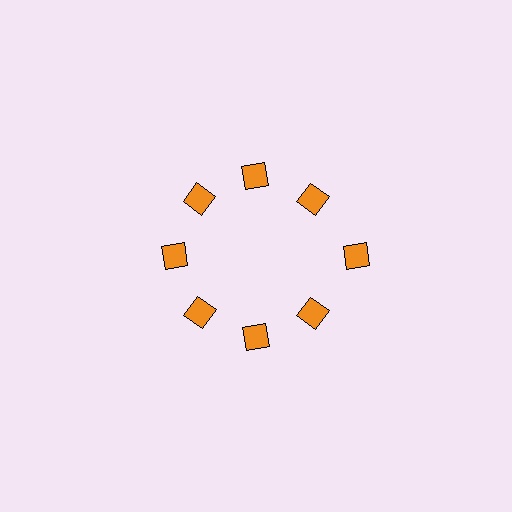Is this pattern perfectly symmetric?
No. The 8 orange squares are arranged in a ring, but one element near the 3 o'clock position is pushed outward from the center, breaking the 8-fold rotational symmetry.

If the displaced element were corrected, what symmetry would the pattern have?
It would have 8-fold rotational symmetry — the pattern would map onto itself every 45 degrees.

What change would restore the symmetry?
The symmetry would be restored by moving it inward, back onto the ring so that all 8 squares sit at equal angles and equal distance from the center.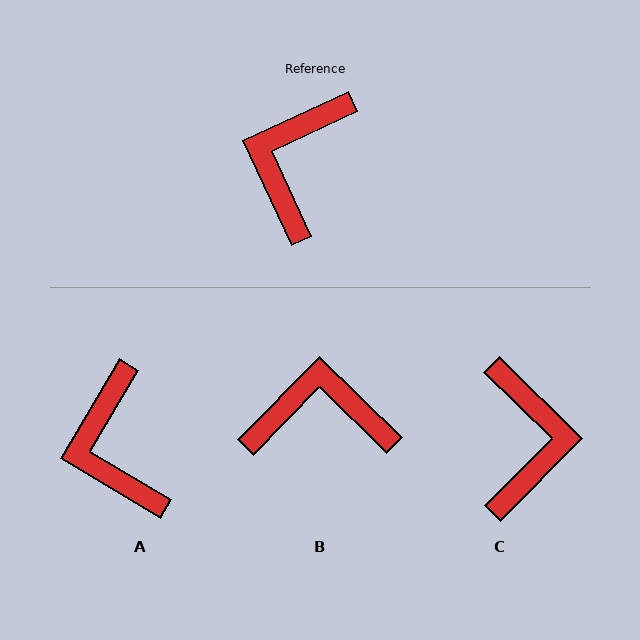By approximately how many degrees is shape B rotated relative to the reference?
Approximately 69 degrees clockwise.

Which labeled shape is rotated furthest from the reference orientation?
C, about 159 degrees away.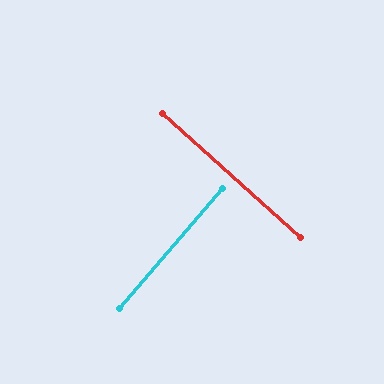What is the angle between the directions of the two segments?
Approximately 89 degrees.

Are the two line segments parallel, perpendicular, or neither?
Perpendicular — they meet at approximately 89°.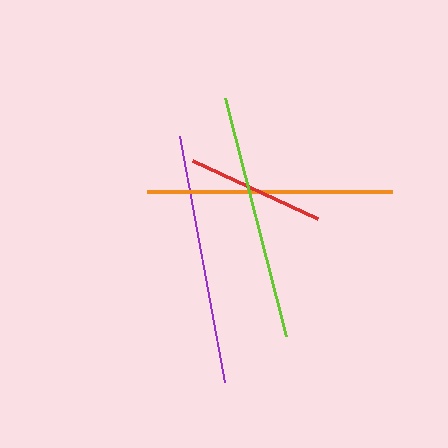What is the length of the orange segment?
The orange segment is approximately 244 pixels long.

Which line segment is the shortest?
The red line is the shortest at approximately 138 pixels.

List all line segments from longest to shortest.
From longest to shortest: purple, lime, orange, red.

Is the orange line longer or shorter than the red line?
The orange line is longer than the red line.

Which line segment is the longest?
The purple line is the longest at approximately 250 pixels.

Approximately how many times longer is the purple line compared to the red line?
The purple line is approximately 1.8 times the length of the red line.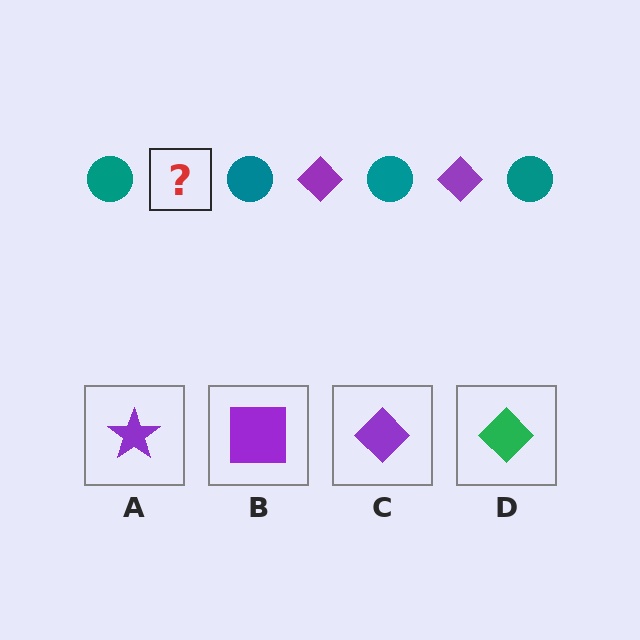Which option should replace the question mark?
Option C.